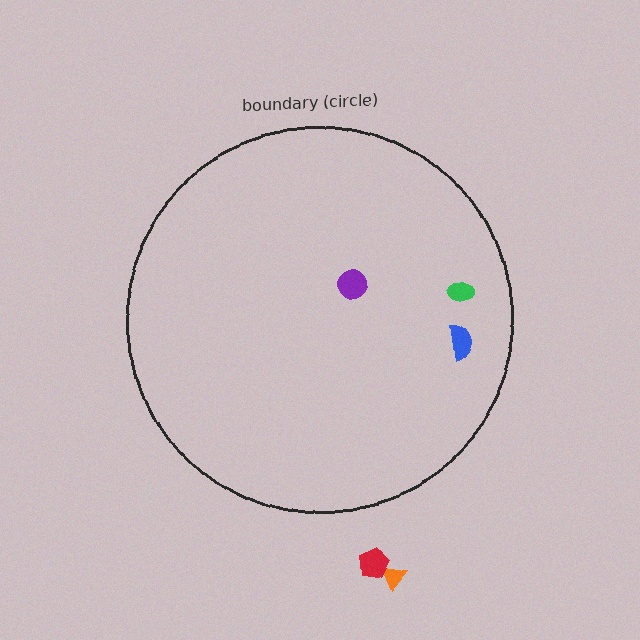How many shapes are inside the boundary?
3 inside, 2 outside.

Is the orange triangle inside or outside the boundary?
Outside.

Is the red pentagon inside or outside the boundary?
Outside.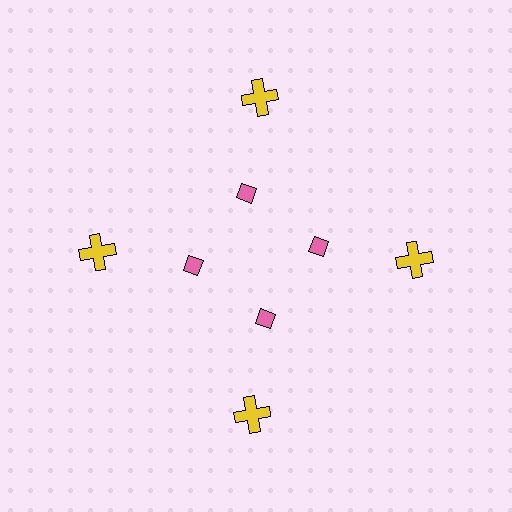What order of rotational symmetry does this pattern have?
This pattern has 4-fold rotational symmetry.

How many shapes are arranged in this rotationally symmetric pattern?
There are 8 shapes, arranged in 4 groups of 2.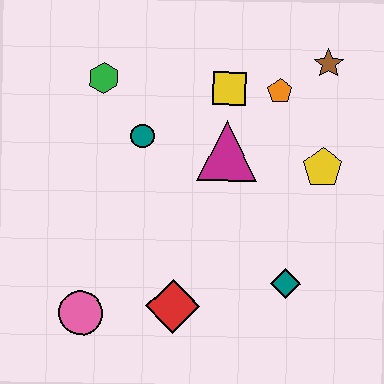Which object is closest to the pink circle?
The red diamond is closest to the pink circle.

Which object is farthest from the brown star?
The pink circle is farthest from the brown star.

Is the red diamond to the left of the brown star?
Yes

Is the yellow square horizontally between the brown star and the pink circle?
Yes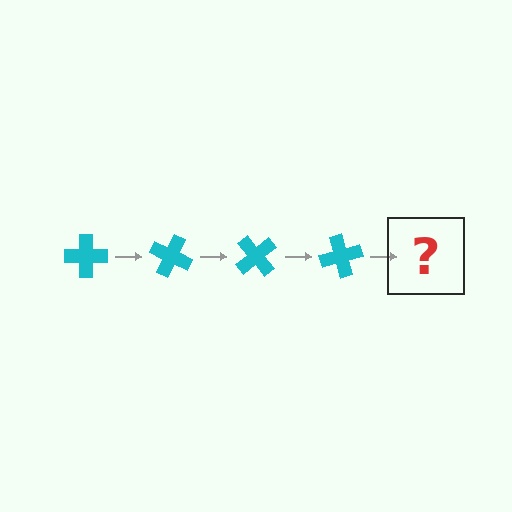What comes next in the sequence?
The next element should be a cyan cross rotated 100 degrees.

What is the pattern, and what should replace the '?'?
The pattern is that the cross rotates 25 degrees each step. The '?' should be a cyan cross rotated 100 degrees.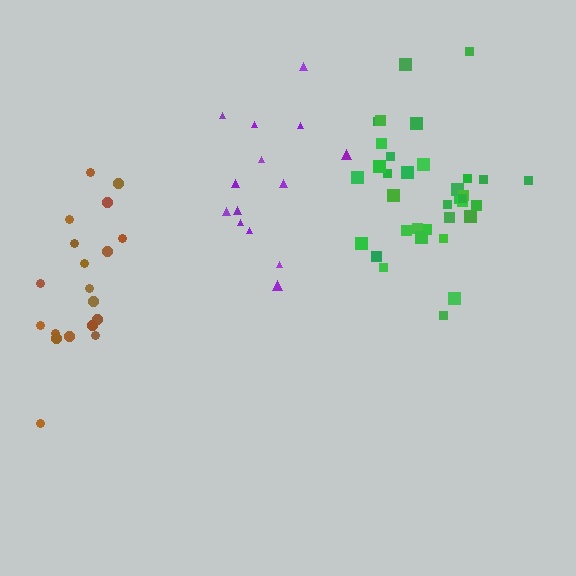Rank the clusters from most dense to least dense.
green, brown, purple.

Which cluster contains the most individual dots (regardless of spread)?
Green (35).